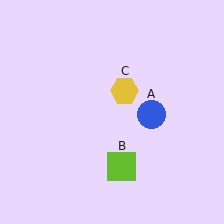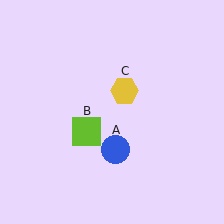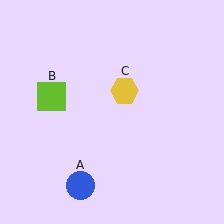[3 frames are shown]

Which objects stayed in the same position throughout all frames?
Yellow hexagon (object C) remained stationary.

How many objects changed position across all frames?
2 objects changed position: blue circle (object A), lime square (object B).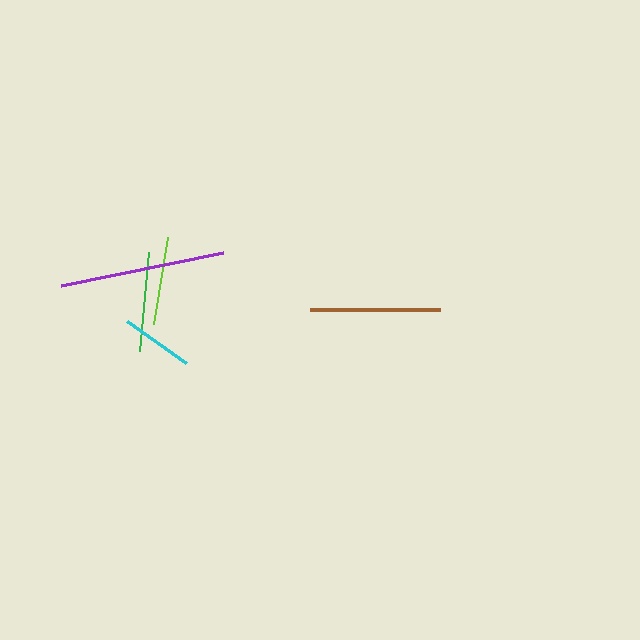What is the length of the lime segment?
The lime segment is approximately 88 pixels long.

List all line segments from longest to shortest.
From longest to shortest: purple, brown, green, lime, cyan.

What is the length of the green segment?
The green segment is approximately 99 pixels long.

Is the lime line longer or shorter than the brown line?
The brown line is longer than the lime line.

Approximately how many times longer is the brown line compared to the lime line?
The brown line is approximately 1.5 times the length of the lime line.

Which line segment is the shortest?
The cyan line is the shortest at approximately 72 pixels.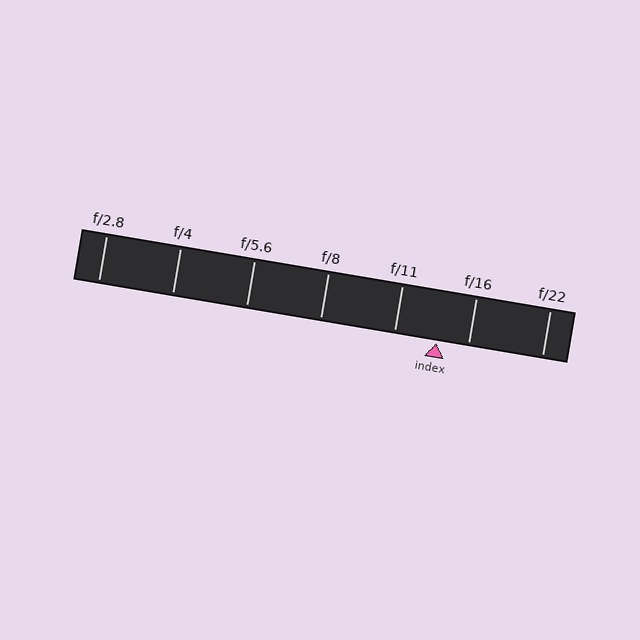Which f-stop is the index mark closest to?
The index mark is closest to f/16.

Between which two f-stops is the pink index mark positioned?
The index mark is between f/11 and f/16.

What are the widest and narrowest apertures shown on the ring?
The widest aperture shown is f/2.8 and the narrowest is f/22.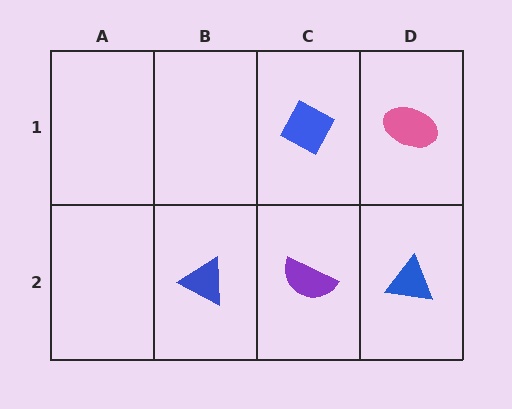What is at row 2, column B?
A blue triangle.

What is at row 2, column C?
A purple semicircle.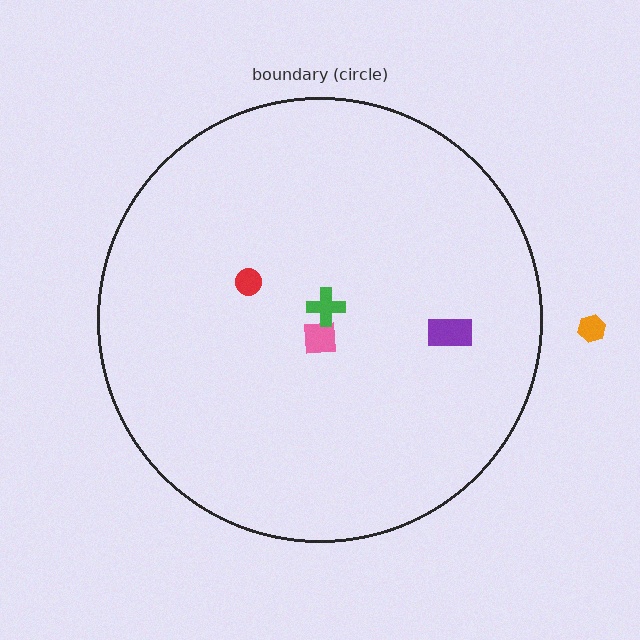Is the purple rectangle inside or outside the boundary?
Inside.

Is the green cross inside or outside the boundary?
Inside.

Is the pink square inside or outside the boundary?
Inside.